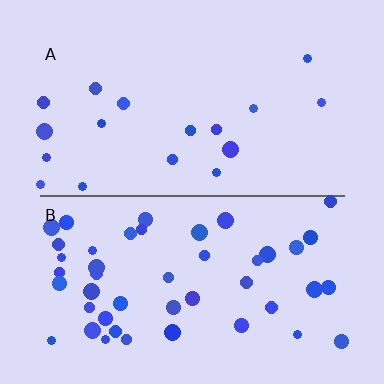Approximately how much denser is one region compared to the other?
Approximately 2.6× — region B over region A.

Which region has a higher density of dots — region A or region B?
B (the bottom).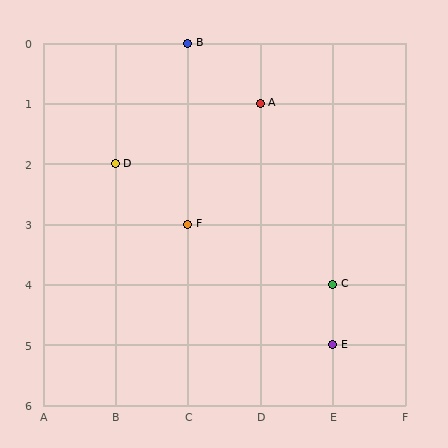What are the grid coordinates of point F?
Point F is at grid coordinates (C, 3).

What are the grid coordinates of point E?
Point E is at grid coordinates (E, 5).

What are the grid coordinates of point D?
Point D is at grid coordinates (B, 2).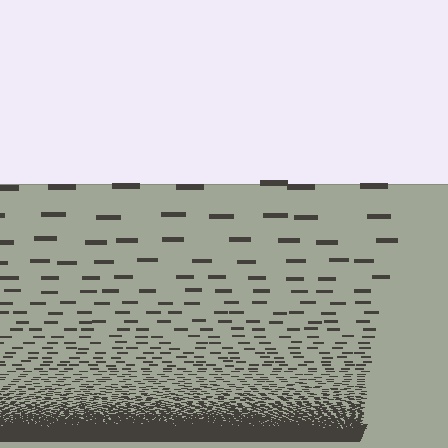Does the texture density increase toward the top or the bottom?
Density increases toward the bottom.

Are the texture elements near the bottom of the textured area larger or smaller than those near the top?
Smaller. The gradient is inverted — elements near the bottom are smaller and denser.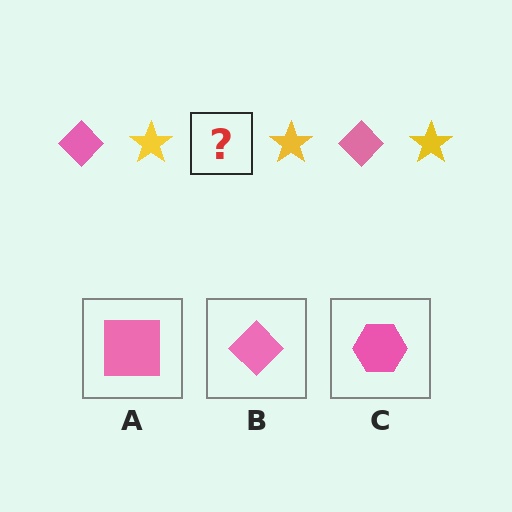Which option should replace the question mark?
Option B.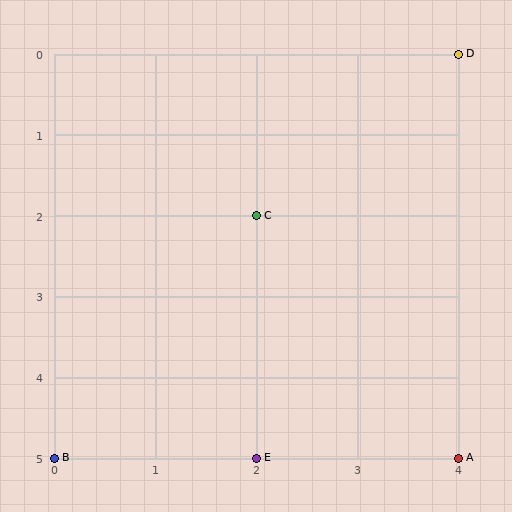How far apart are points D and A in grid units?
Points D and A are 5 rows apart.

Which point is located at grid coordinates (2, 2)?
Point C is at (2, 2).